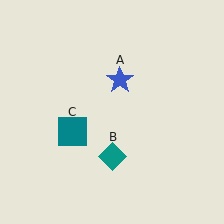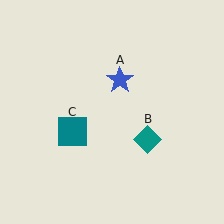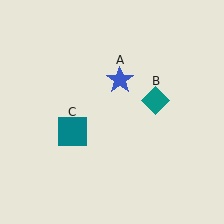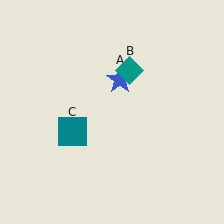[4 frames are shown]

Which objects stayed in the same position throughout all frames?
Blue star (object A) and teal square (object C) remained stationary.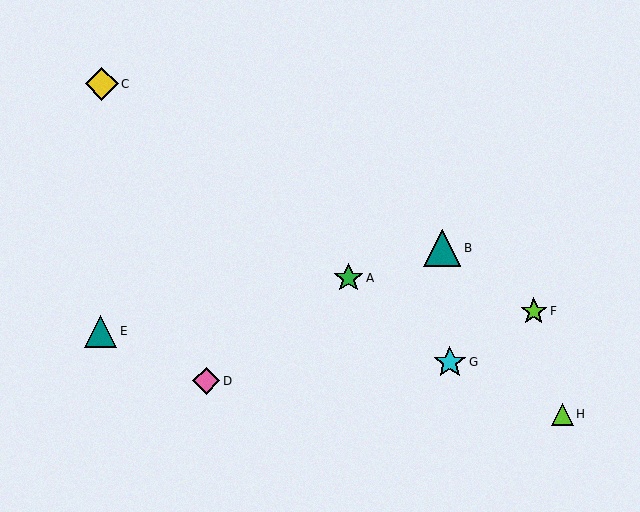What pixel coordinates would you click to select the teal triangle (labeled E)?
Click at (100, 331) to select the teal triangle E.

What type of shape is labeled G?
Shape G is a cyan star.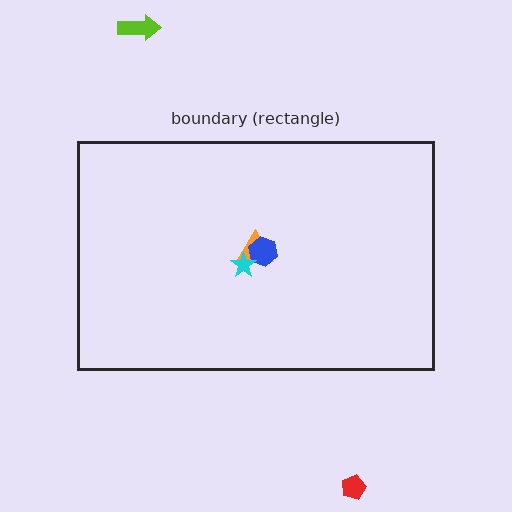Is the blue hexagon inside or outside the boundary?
Inside.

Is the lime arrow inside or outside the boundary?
Outside.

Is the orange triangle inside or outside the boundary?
Inside.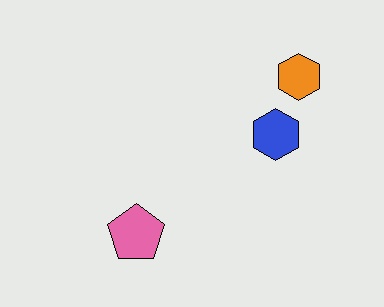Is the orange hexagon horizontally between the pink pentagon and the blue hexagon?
No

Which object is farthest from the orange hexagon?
The pink pentagon is farthest from the orange hexagon.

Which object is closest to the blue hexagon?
The orange hexagon is closest to the blue hexagon.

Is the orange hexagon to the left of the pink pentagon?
No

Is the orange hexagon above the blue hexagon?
Yes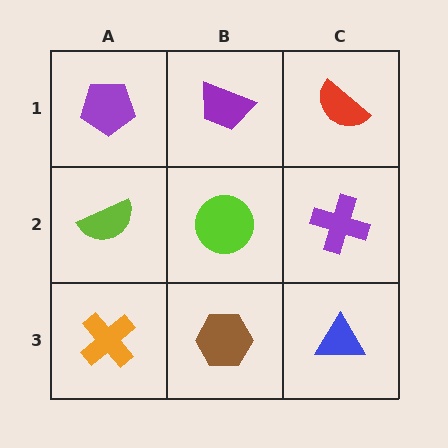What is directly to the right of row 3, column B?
A blue triangle.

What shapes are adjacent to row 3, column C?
A purple cross (row 2, column C), a brown hexagon (row 3, column B).